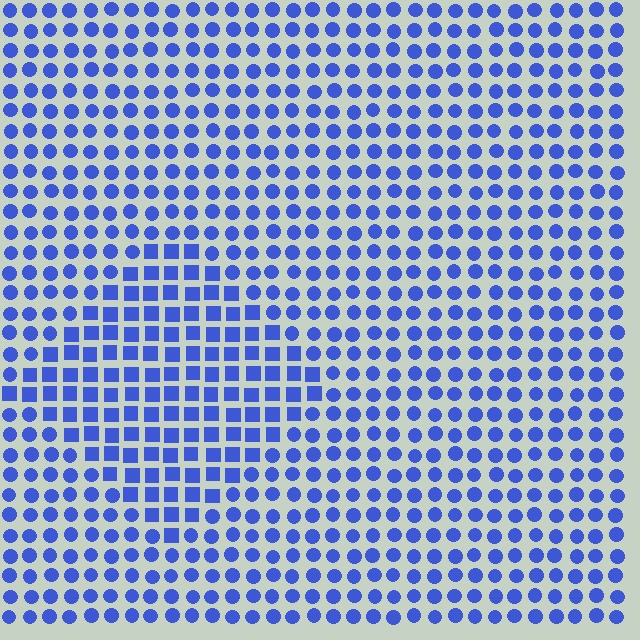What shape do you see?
I see a diamond.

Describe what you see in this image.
The image is filled with small blue elements arranged in a uniform grid. A diamond-shaped region contains squares, while the surrounding area contains circles. The boundary is defined purely by the change in element shape.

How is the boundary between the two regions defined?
The boundary is defined by a change in element shape: squares inside vs. circles outside. All elements share the same color and spacing.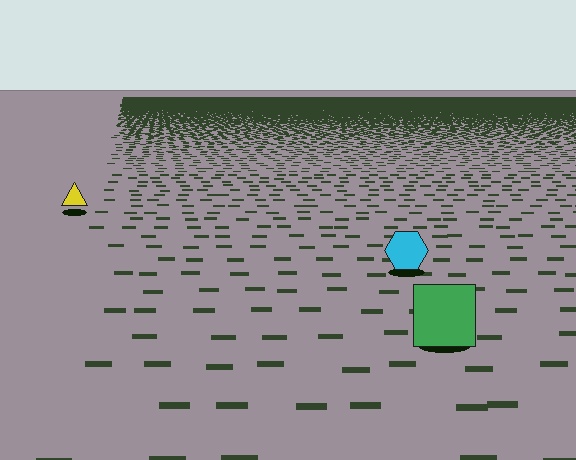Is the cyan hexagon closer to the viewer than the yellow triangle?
Yes. The cyan hexagon is closer — you can tell from the texture gradient: the ground texture is coarser near it.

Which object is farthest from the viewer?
The yellow triangle is farthest from the viewer. It appears smaller and the ground texture around it is denser.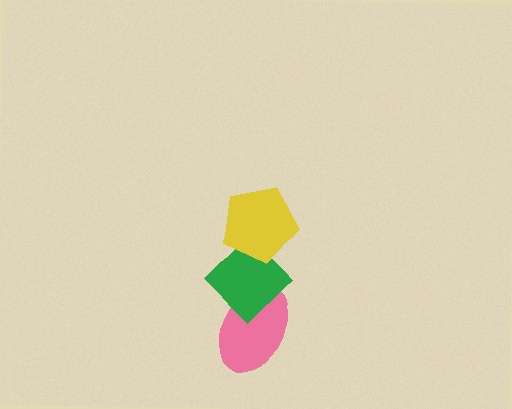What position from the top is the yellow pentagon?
The yellow pentagon is 1st from the top.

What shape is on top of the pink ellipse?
The green diamond is on top of the pink ellipse.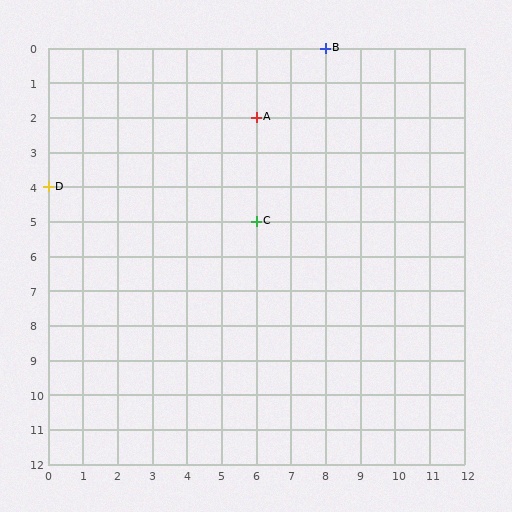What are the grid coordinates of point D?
Point D is at grid coordinates (0, 4).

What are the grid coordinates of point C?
Point C is at grid coordinates (6, 5).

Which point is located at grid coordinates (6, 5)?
Point C is at (6, 5).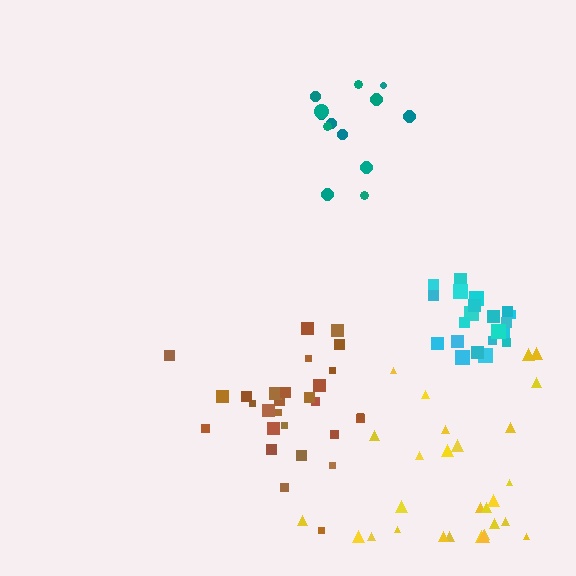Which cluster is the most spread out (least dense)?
Yellow.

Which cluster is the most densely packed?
Cyan.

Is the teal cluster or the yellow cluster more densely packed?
Teal.